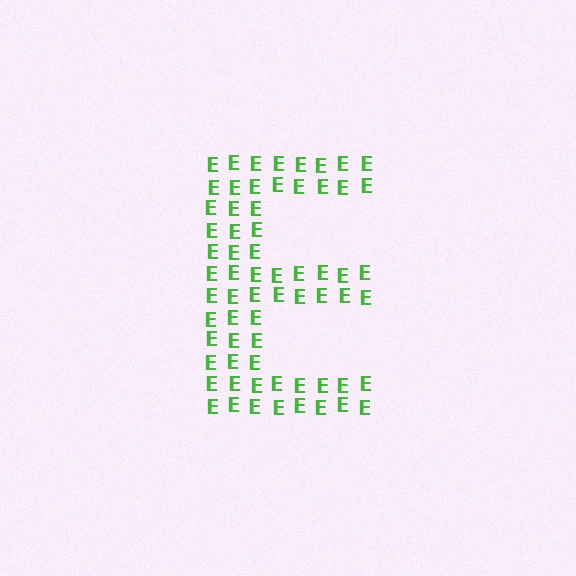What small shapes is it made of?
It is made of small letter E's.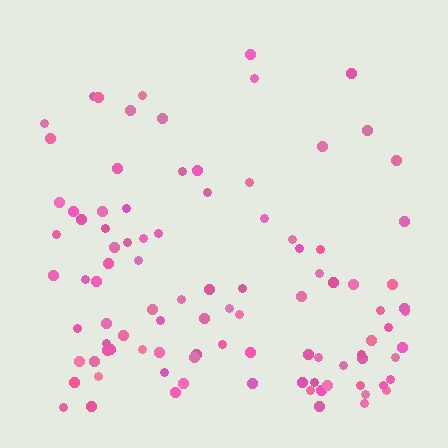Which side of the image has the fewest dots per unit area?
The top.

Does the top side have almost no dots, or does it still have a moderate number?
Still a moderate number, just noticeably fewer than the bottom.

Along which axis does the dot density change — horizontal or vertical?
Vertical.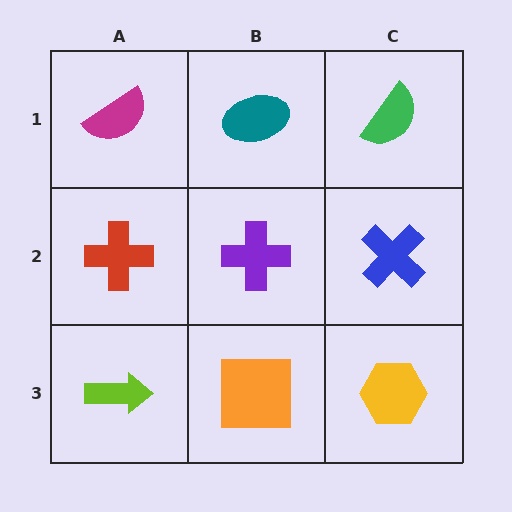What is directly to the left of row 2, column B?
A red cross.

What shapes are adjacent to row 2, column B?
A teal ellipse (row 1, column B), an orange square (row 3, column B), a red cross (row 2, column A), a blue cross (row 2, column C).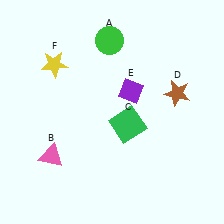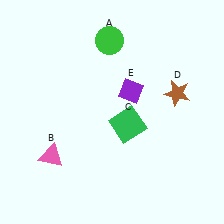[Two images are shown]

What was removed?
The yellow star (F) was removed in Image 2.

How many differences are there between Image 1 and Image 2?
There is 1 difference between the two images.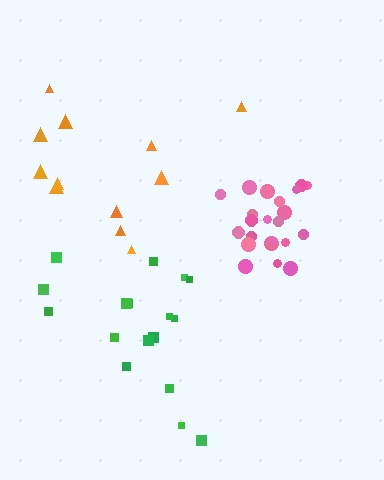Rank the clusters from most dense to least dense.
pink, green, orange.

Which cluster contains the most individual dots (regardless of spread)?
Pink (22).